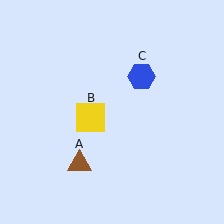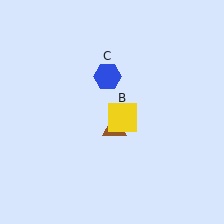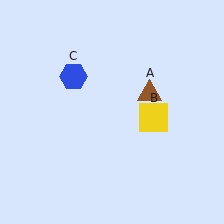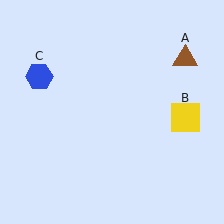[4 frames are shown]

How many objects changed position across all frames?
3 objects changed position: brown triangle (object A), yellow square (object B), blue hexagon (object C).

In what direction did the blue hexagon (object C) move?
The blue hexagon (object C) moved left.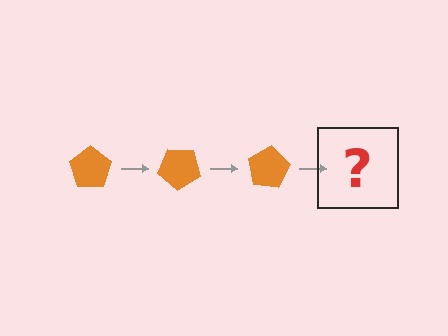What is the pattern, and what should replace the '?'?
The pattern is that the pentagon rotates 40 degrees each step. The '?' should be an orange pentagon rotated 120 degrees.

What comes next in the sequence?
The next element should be an orange pentagon rotated 120 degrees.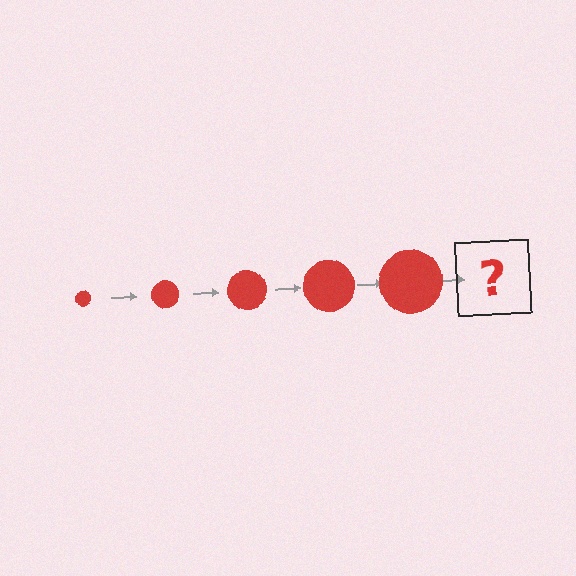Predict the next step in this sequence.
The next step is a red circle, larger than the previous one.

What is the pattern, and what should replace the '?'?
The pattern is that the circle gets progressively larger each step. The '?' should be a red circle, larger than the previous one.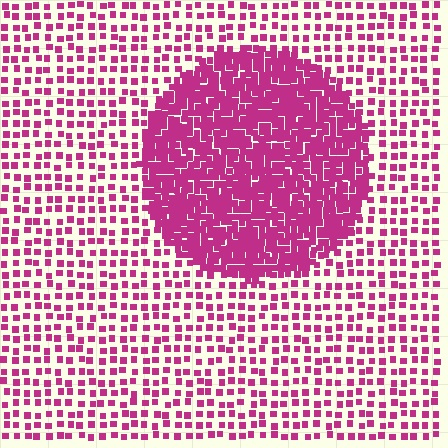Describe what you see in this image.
The image contains small magenta elements arranged at two different densities. A circle-shaped region is visible where the elements are more densely packed than the surrounding area.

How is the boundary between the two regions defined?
The boundary is defined by a change in element density (approximately 2.8x ratio). All elements are the same color, size, and shape.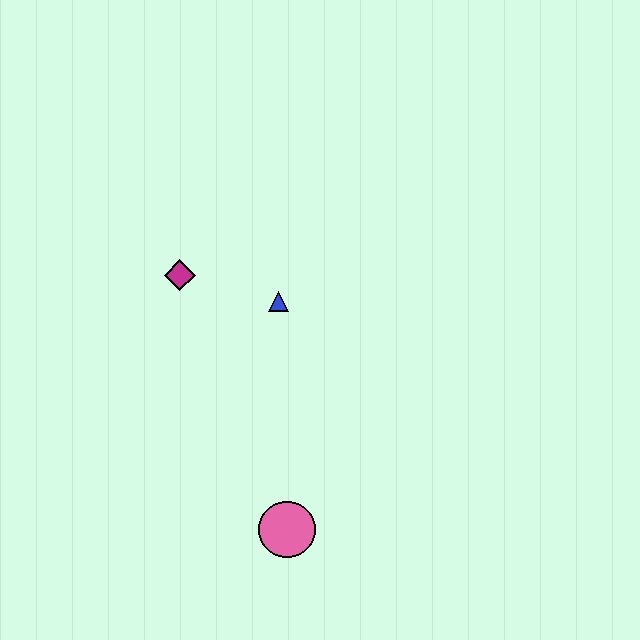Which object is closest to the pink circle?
The blue triangle is closest to the pink circle.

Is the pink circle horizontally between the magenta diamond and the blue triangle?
No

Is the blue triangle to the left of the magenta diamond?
No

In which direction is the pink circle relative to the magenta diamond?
The pink circle is below the magenta diamond.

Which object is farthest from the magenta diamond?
The pink circle is farthest from the magenta diamond.